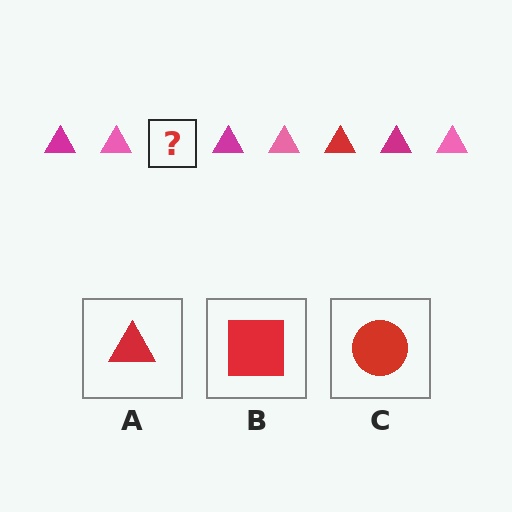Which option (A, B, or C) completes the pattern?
A.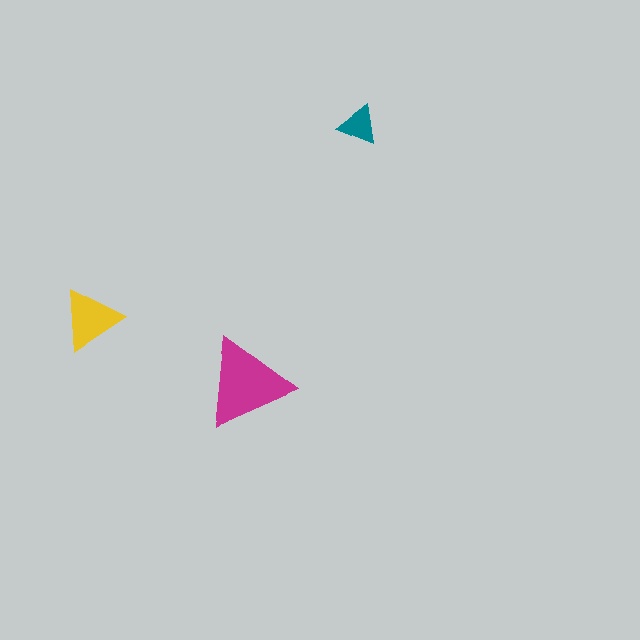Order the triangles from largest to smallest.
the magenta one, the yellow one, the teal one.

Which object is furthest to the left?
The yellow triangle is leftmost.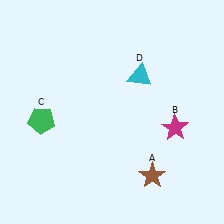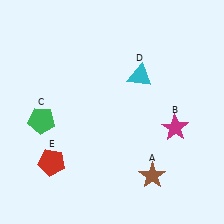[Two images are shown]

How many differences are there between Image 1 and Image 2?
There is 1 difference between the two images.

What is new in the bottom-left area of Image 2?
A red pentagon (E) was added in the bottom-left area of Image 2.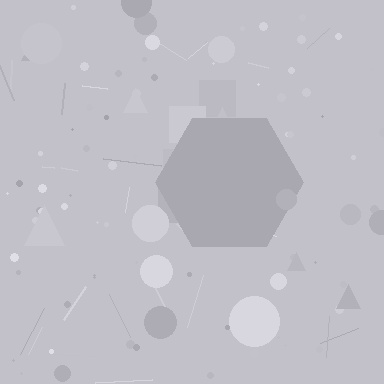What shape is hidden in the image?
A hexagon is hidden in the image.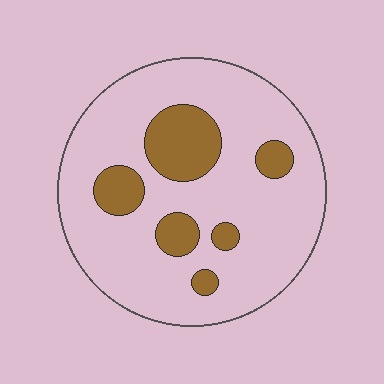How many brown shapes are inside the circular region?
6.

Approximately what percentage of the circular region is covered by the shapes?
Approximately 20%.